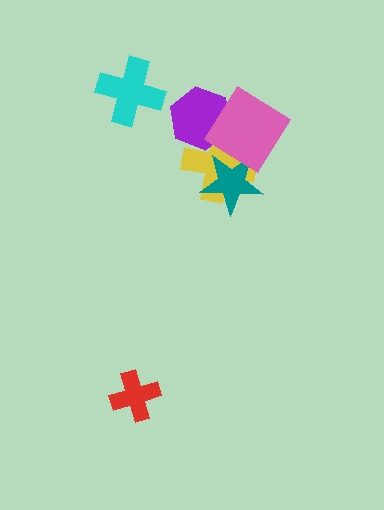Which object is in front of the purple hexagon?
The pink diamond is in front of the purple hexagon.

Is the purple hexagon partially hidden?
Yes, it is partially covered by another shape.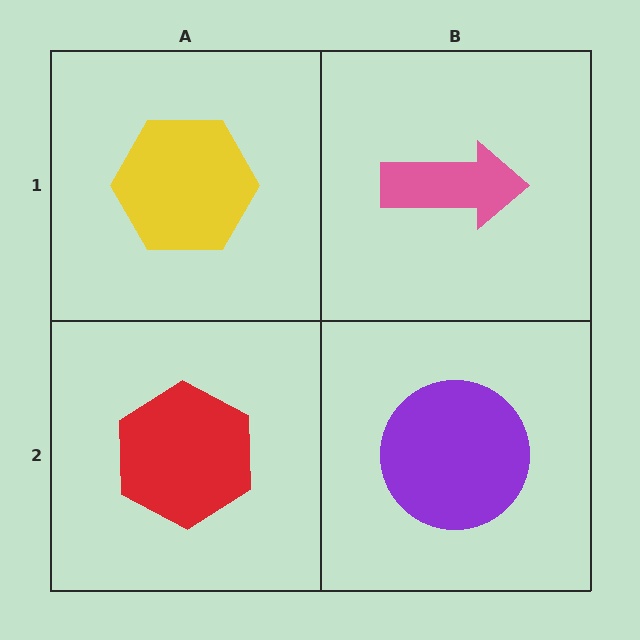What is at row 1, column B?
A pink arrow.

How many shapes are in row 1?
2 shapes.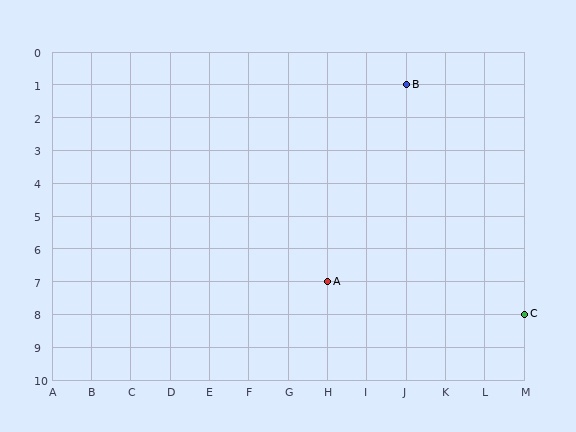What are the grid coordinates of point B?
Point B is at grid coordinates (J, 1).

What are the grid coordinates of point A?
Point A is at grid coordinates (H, 7).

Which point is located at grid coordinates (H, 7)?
Point A is at (H, 7).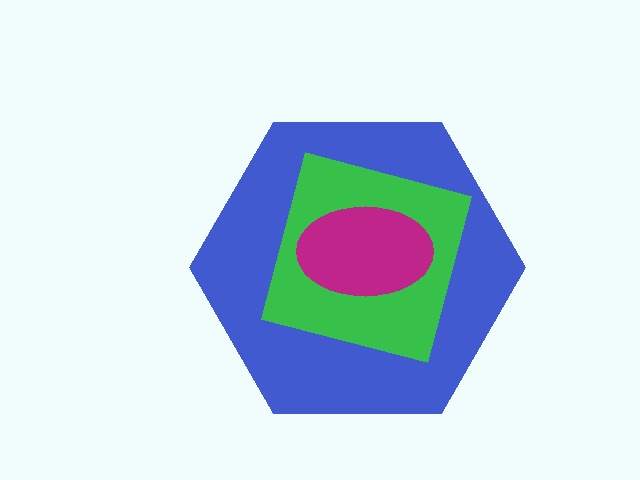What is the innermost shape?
The magenta ellipse.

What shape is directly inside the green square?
The magenta ellipse.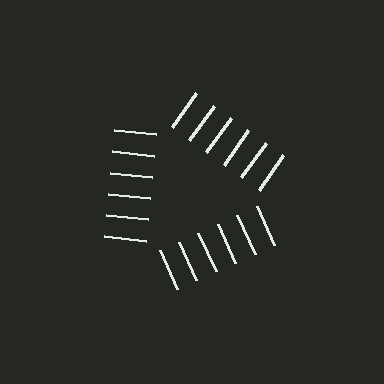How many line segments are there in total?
18 — 6 along each of the 3 edges.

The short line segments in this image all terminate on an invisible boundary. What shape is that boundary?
An illusory triangle — the line segments terminate on its edges but no continuous stroke is drawn.